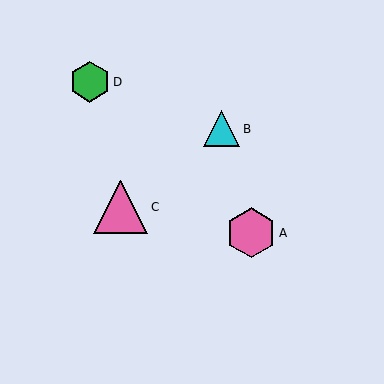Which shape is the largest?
The pink triangle (labeled C) is the largest.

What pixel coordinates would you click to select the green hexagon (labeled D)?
Click at (90, 82) to select the green hexagon D.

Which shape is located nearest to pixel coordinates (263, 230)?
The pink hexagon (labeled A) at (251, 233) is nearest to that location.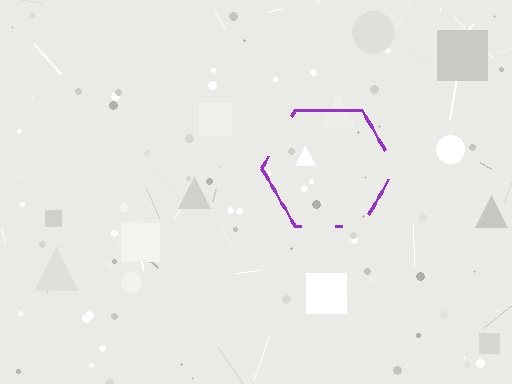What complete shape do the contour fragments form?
The contour fragments form a hexagon.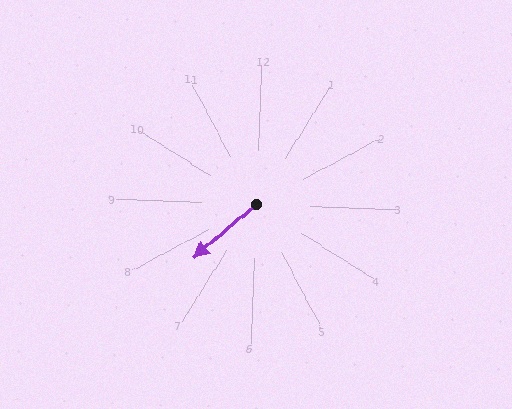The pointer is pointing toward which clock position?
Roughly 8 o'clock.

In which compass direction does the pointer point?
Southwest.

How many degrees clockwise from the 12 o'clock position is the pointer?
Approximately 228 degrees.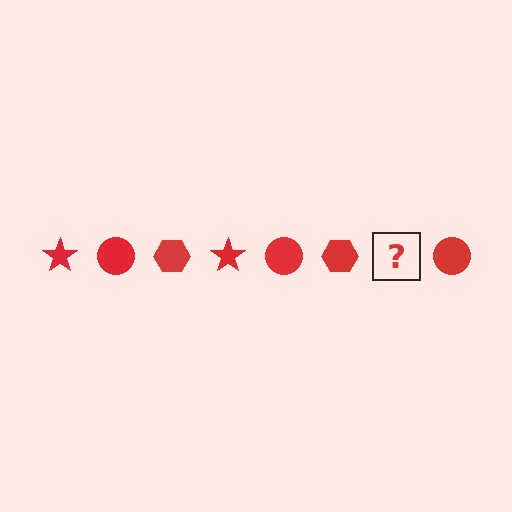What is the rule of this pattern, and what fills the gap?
The rule is that the pattern cycles through star, circle, hexagon shapes in red. The gap should be filled with a red star.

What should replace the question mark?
The question mark should be replaced with a red star.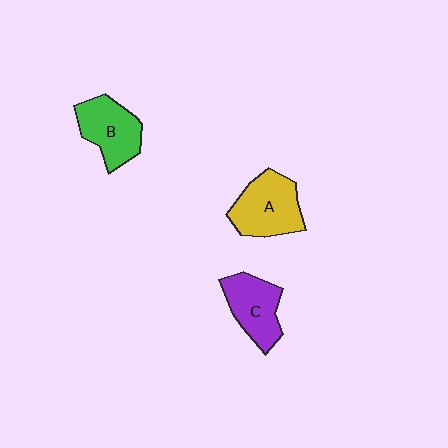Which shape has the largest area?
Shape A (yellow).